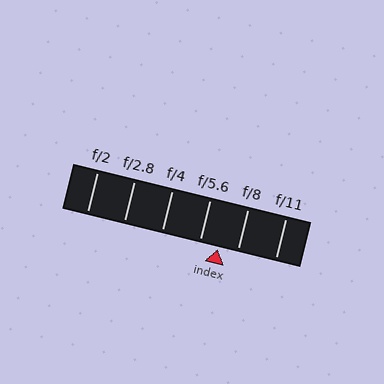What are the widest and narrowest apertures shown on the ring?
The widest aperture shown is f/2 and the narrowest is f/11.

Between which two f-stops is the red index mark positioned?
The index mark is between f/5.6 and f/8.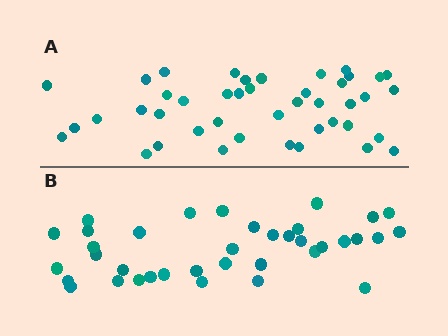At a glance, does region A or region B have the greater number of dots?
Region A (the top region) has more dots.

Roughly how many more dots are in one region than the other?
Region A has about 6 more dots than region B.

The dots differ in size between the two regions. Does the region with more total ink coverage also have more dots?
No. Region B has more total ink coverage because its dots are larger, but region A actually contains more individual dots. Total area can be misleading — the number of items is what matters here.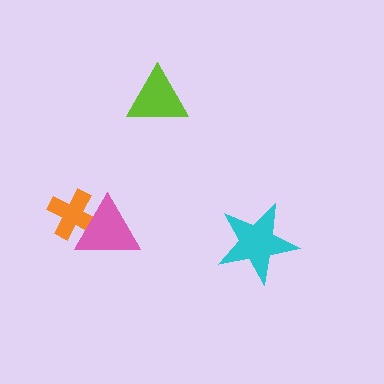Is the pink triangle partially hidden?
No, no other shape covers it.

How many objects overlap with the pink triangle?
1 object overlaps with the pink triangle.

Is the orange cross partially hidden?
Yes, it is partially covered by another shape.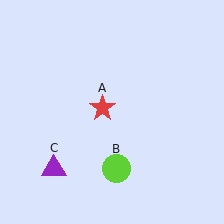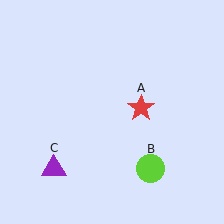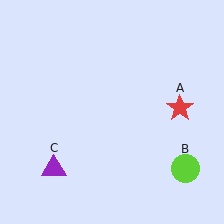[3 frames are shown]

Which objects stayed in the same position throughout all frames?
Purple triangle (object C) remained stationary.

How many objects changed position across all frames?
2 objects changed position: red star (object A), lime circle (object B).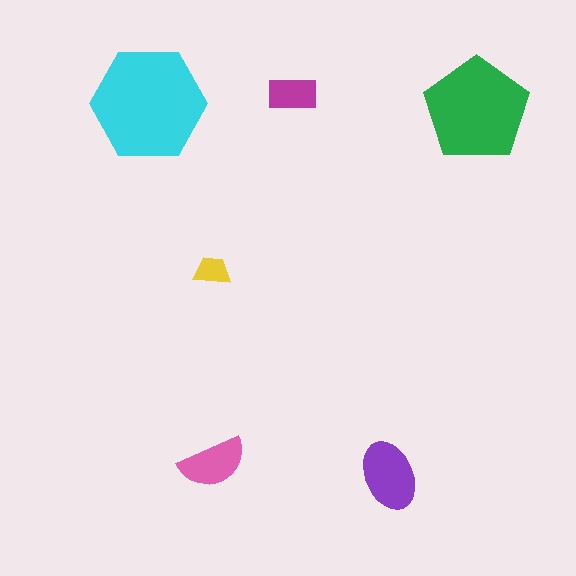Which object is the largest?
The cyan hexagon.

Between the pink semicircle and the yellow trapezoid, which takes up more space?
The pink semicircle.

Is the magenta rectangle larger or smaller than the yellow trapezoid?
Larger.